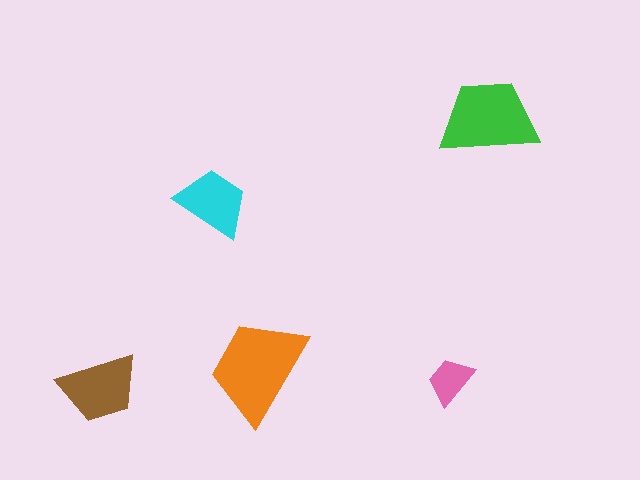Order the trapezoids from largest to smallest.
the orange one, the green one, the brown one, the cyan one, the pink one.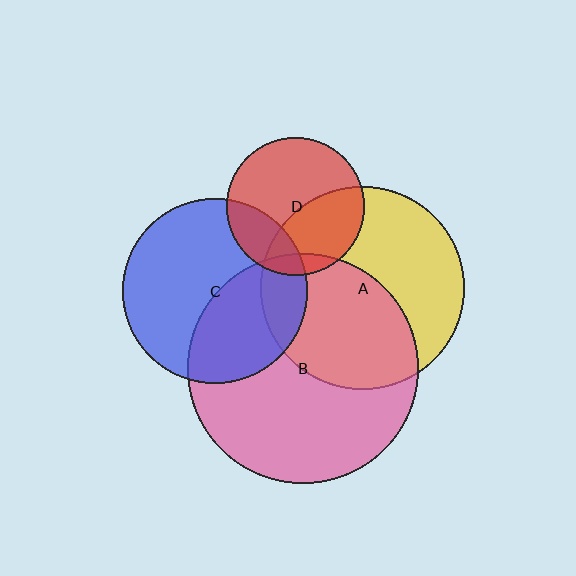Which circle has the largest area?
Circle B (pink).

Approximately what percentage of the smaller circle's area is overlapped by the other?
Approximately 10%.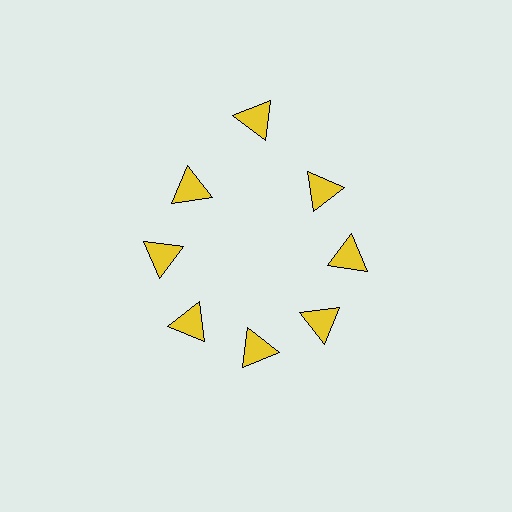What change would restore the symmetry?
The symmetry would be restored by moving it inward, back onto the ring so that all 8 triangles sit at equal angles and equal distance from the center.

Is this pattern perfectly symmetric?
No. The 8 yellow triangles are arranged in a ring, but one element near the 12 o'clock position is pushed outward from the center, breaking the 8-fold rotational symmetry.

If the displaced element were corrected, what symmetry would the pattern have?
It would have 8-fold rotational symmetry — the pattern would map onto itself every 45 degrees.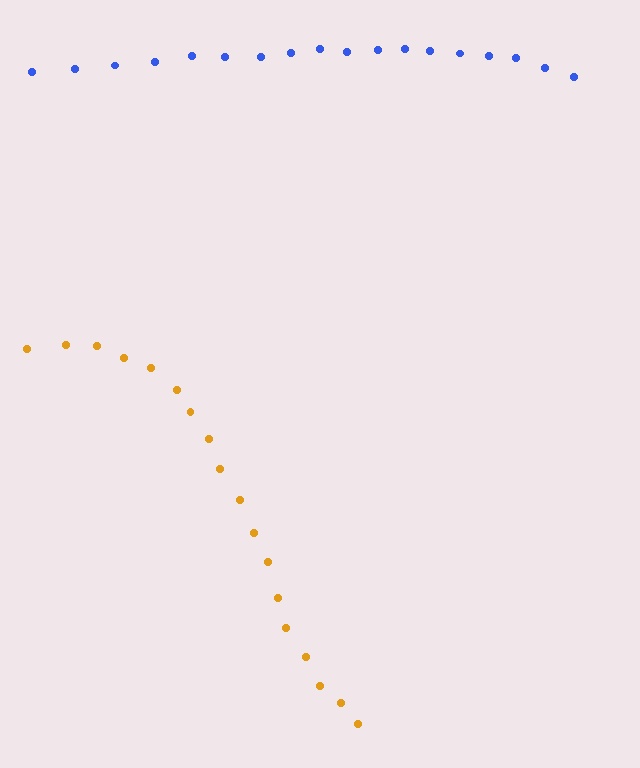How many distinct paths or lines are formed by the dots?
There are 2 distinct paths.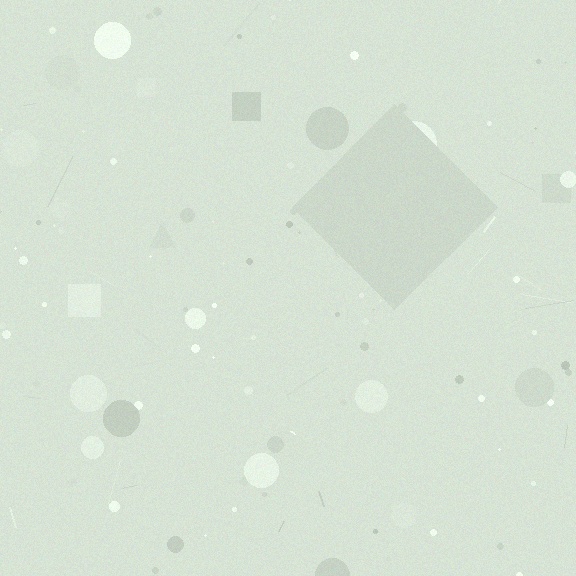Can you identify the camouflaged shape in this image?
The camouflaged shape is a diamond.